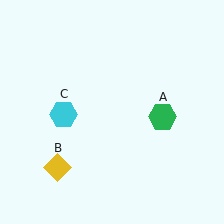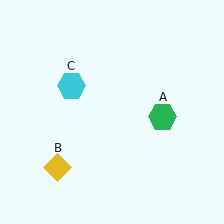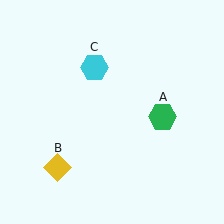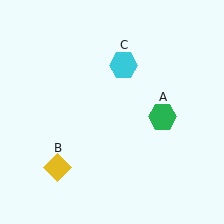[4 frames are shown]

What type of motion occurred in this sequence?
The cyan hexagon (object C) rotated clockwise around the center of the scene.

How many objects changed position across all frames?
1 object changed position: cyan hexagon (object C).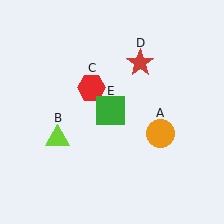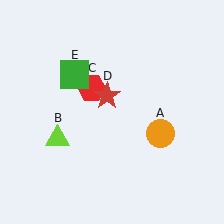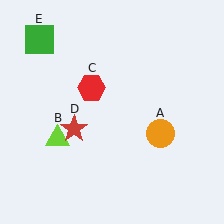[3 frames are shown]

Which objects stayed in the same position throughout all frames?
Orange circle (object A) and lime triangle (object B) and red hexagon (object C) remained stationary.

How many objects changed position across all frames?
2 objects changed position: red star (object D), green square (object E).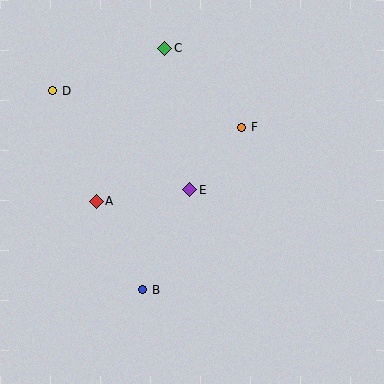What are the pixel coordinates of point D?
Point D is at (53, 91).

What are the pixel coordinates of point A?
Point A is at (96, 201).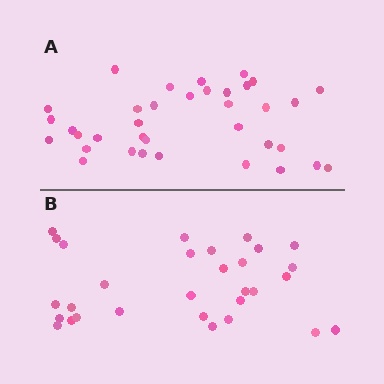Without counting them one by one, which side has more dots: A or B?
Region A (the top region) has more dots.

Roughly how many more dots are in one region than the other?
Region A has about 6 more dots than region B.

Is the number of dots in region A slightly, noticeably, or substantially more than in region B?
Region A has only slightly more — the two regions are fairly close. The ratio is roughly 1.2 to 1.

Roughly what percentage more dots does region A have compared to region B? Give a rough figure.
About 20% more.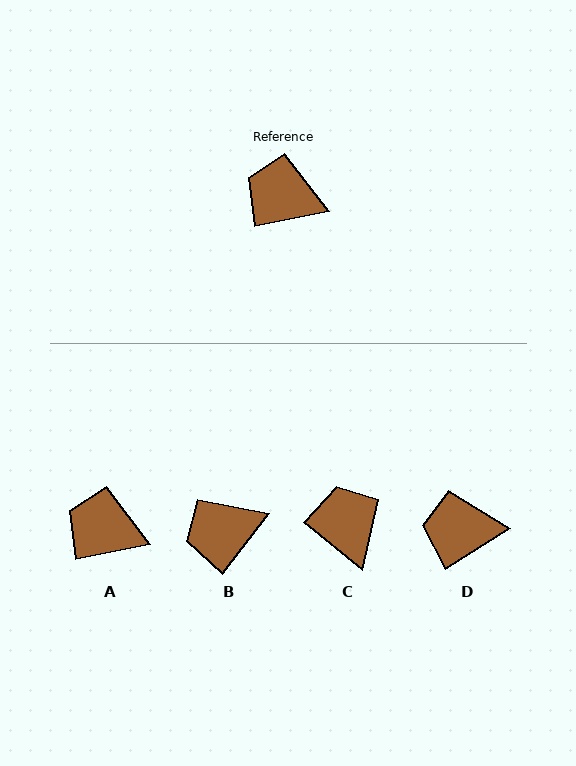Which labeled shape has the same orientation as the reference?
A.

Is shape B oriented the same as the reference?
No, it is off by about 42 degrees.